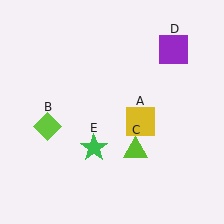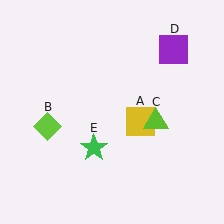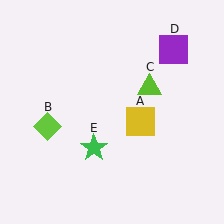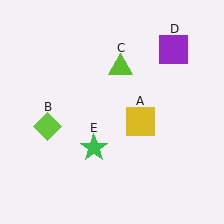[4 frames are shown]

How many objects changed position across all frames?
1 object changed position: lime triangle (object C).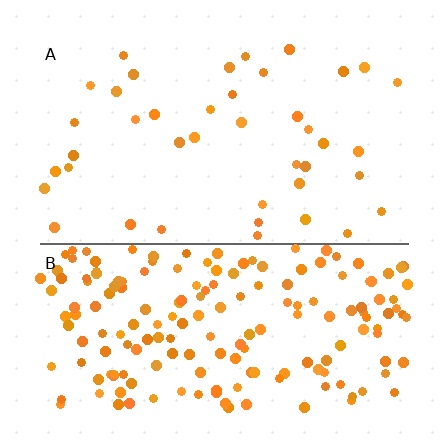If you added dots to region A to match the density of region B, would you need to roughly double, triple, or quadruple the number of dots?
Approximately quadruple.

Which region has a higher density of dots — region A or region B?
B (the bottom).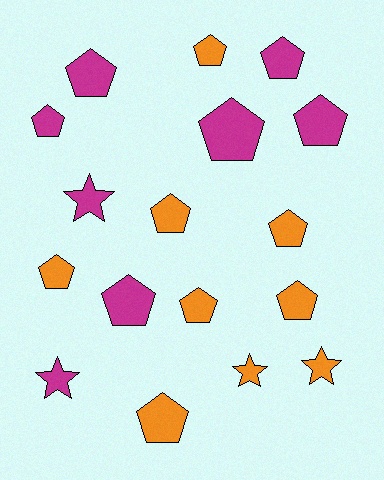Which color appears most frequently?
Orange, with 9 objects.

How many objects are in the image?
There are 17 objects.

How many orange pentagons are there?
There are 7 orange pentagons.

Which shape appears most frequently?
Pentagon, with 13 objects.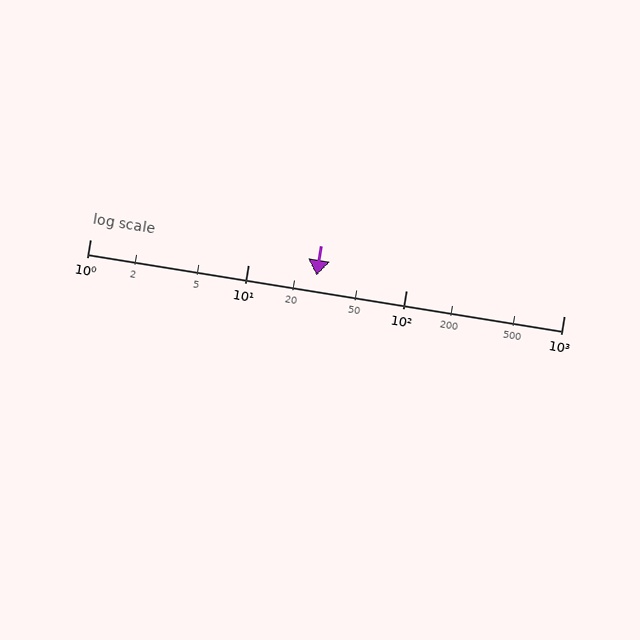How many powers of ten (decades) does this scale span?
The scale spans 3 decades, from 1 to 1000.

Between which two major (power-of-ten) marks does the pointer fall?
The pointer is between 10 and 100.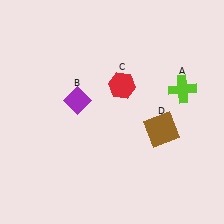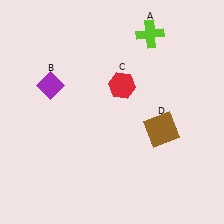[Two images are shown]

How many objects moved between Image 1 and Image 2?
2 objects moved between the two images.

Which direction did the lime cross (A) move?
The lime cross (A) moved up.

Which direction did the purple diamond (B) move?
The purple diamond (B) moved left.